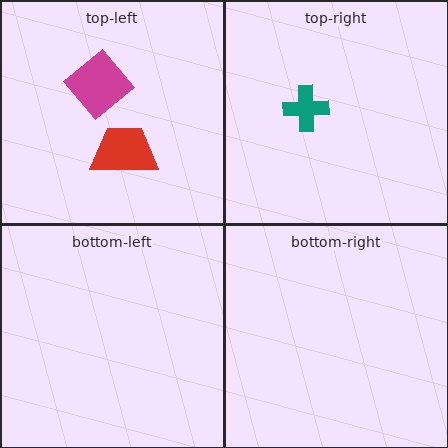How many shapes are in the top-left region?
2.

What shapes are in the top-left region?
The magenta diamond, the red trapezoid.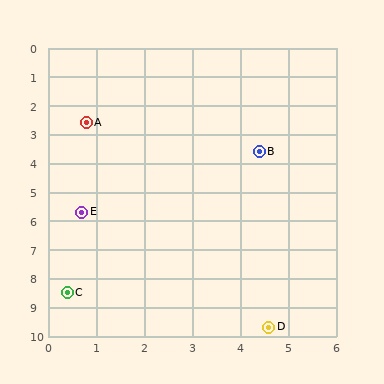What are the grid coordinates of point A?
Point A is at approximately (0.8, 2.6).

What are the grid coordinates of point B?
Point B is at approximately (4.4, 3.6).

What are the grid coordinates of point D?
Point D is at approximately (4.6, 9.7).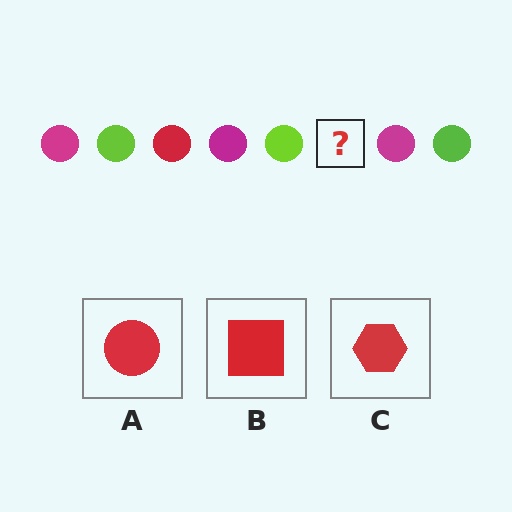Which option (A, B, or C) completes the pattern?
A.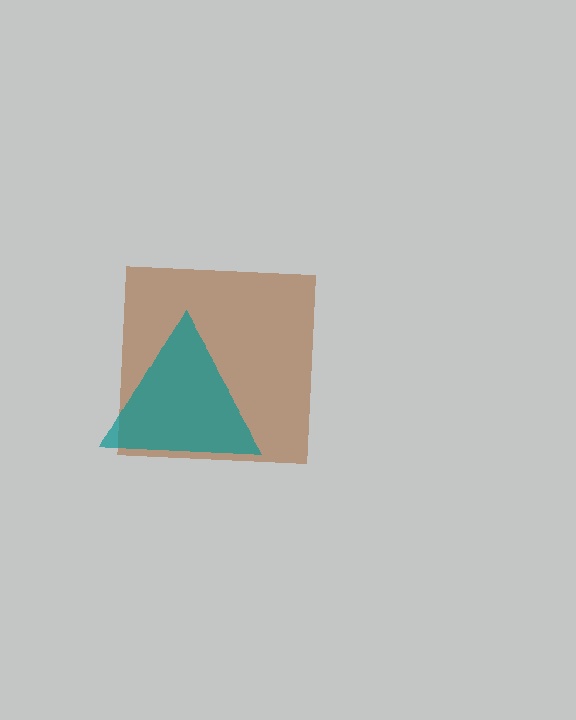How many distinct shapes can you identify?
There are 2 distinct shapes: a brown square, a teal triangle.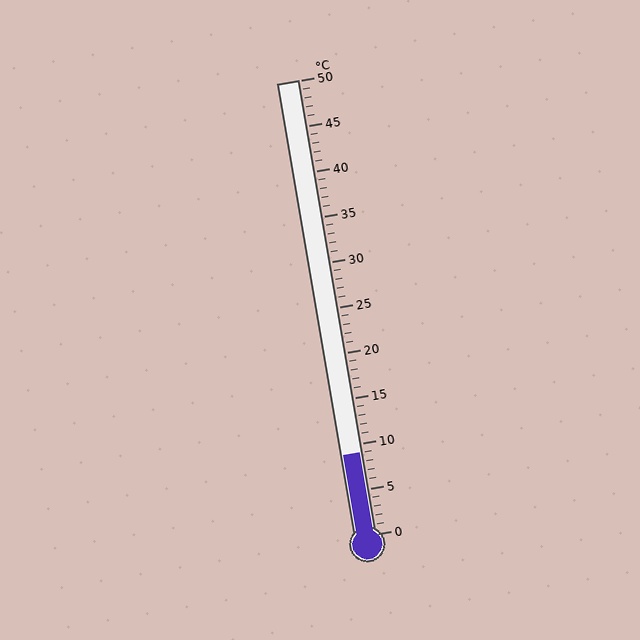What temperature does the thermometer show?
The thermometer shows approximately 9°C.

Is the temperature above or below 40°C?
The temperature is below 40°C.